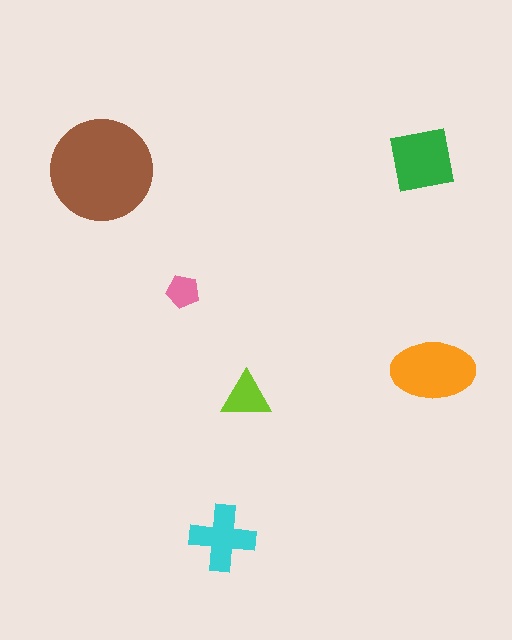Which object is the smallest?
The pink pentagon.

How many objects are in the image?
There are 6 objects in the image.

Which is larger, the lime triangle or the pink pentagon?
The lime triangle.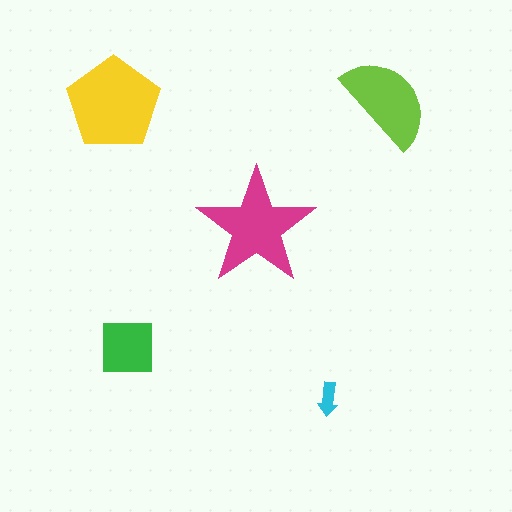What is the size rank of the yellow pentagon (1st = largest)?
1st.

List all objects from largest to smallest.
The yellow pentagon, the magenta star, the lime semicircle, the green square, the cyan arrow.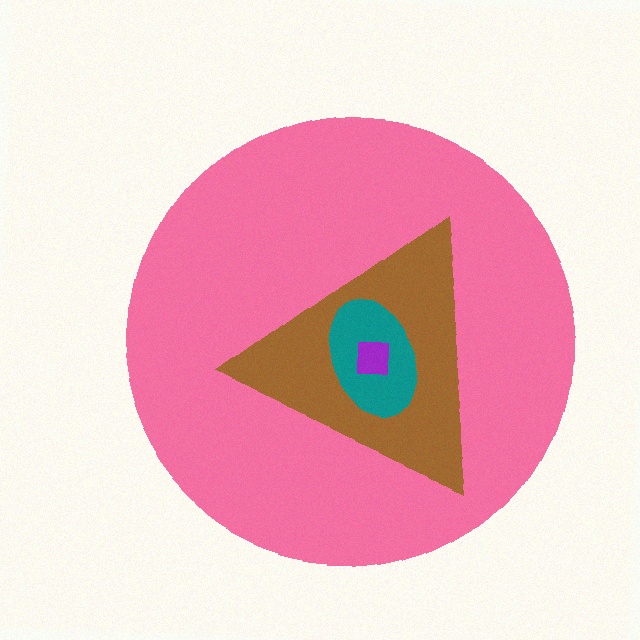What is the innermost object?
The purple square.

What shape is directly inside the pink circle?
The brown triangle.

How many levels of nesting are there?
4.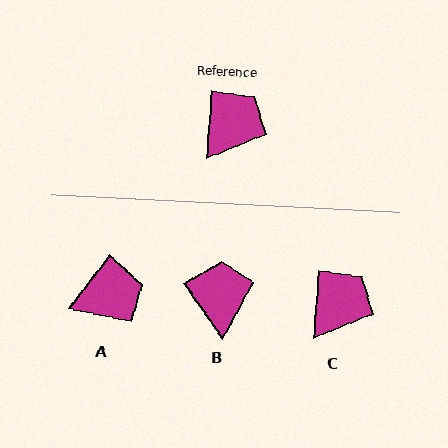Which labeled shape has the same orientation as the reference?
C.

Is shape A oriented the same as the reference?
No, it is off by about 34 degrees.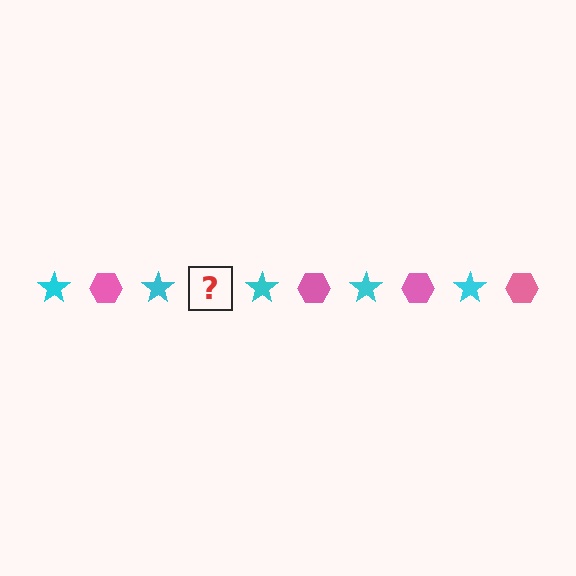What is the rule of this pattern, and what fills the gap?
The rule is that the pattern alternates between cyan star and pink hexagon. The gap should be filled with a pink hexagon.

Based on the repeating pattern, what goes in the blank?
The blank should be a pink hexagon.